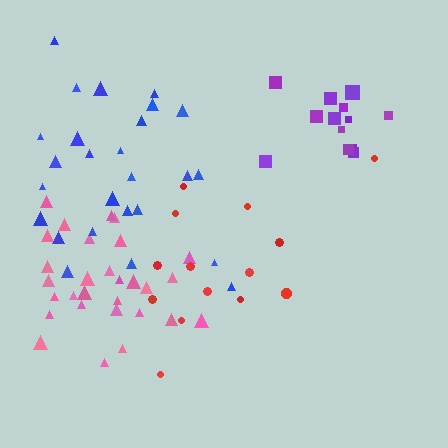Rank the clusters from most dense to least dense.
pink, purple, blue, red.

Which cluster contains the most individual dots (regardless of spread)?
Pink (29).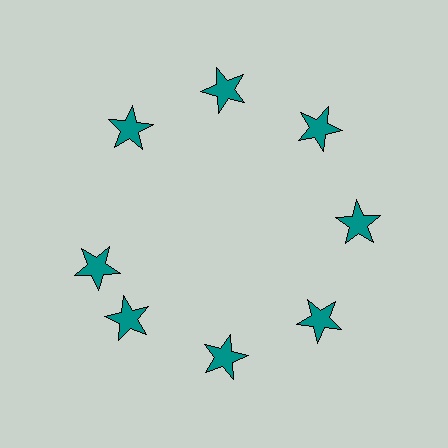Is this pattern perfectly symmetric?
No. The 8 teal stars are arranged in a ring, but one element near the 9 o'clock position is rotated out of alignment along the ring, breaking the 8-fold rotational symmetry.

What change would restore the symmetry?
The symmetry would be restored by rotating it back into even spacing with its neighbors so that all 8 stars sit at equal angles and equal distance from the center.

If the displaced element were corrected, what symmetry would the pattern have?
It would have 8-fold rotational symmetry — the pattern would map onto itself every 45 degrees.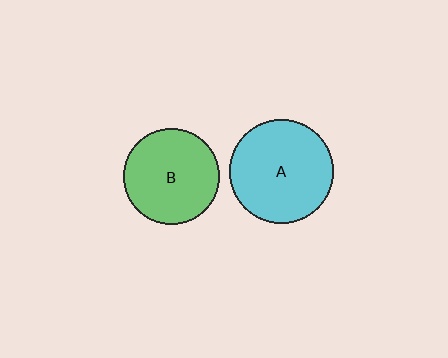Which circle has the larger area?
Circle A (cyan).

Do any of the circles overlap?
No, none of the circles overlap.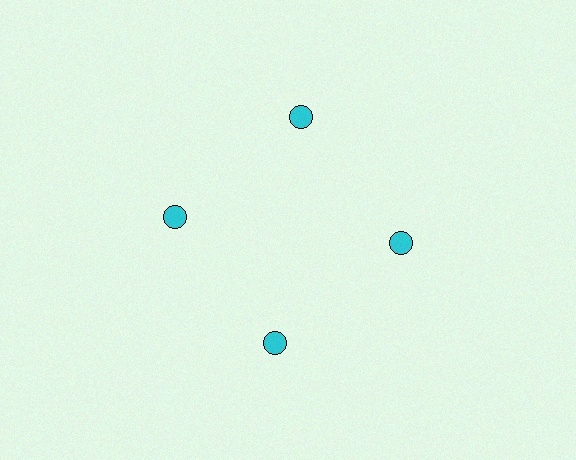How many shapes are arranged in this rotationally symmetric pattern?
There are 4 shapes, arranged in 4 groups of 1.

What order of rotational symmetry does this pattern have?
This pattern has 4-fold rotational symmetry.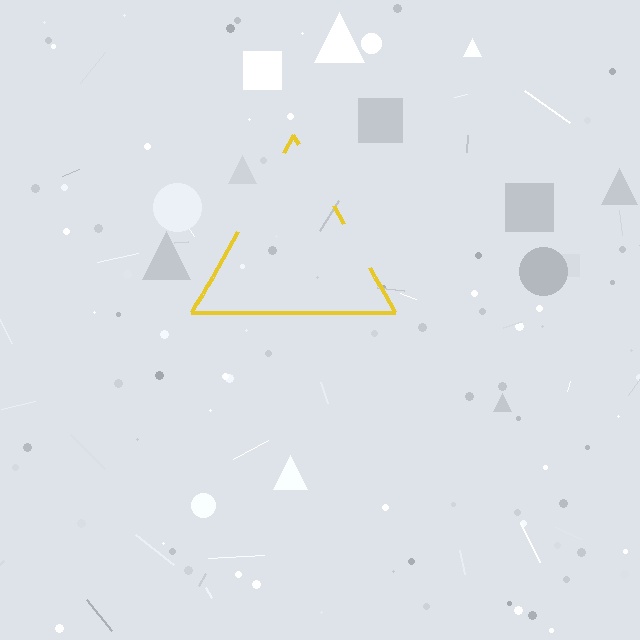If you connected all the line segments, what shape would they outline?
They would outline a triangle.